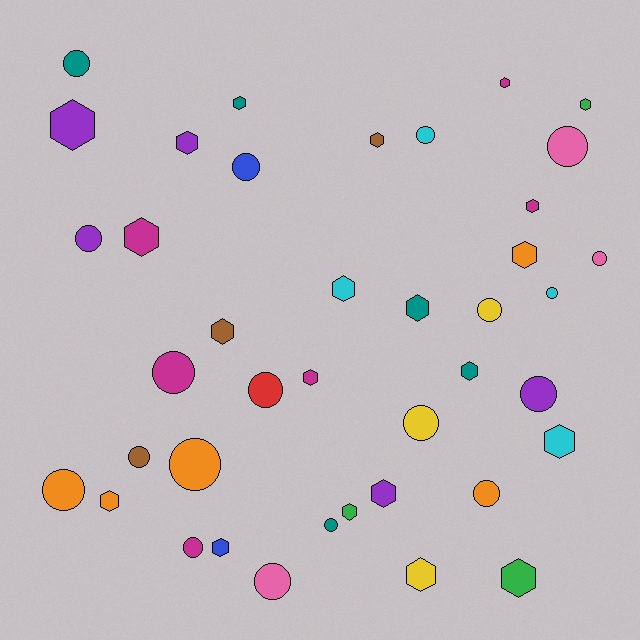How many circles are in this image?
There are 19 circles.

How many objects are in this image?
There are 40 objects.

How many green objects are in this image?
There are 3 green objects.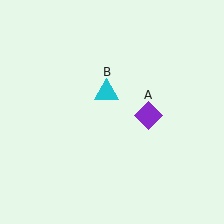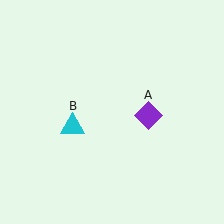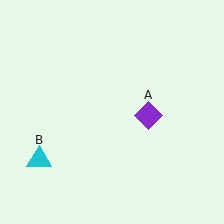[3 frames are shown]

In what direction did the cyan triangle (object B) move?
The cyan triangle (object B) moved down and to the left.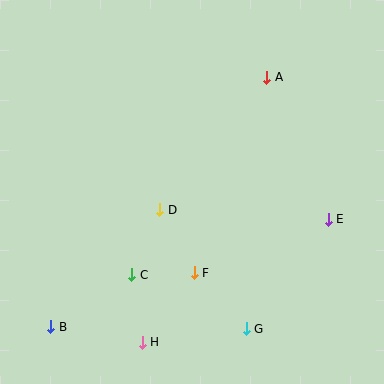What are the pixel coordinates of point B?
Point B is at (51, 327).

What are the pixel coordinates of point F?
Point F is at (194, 273).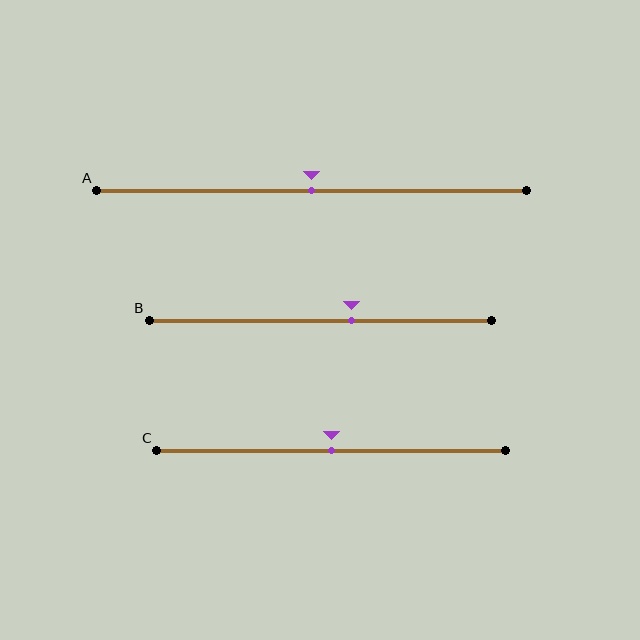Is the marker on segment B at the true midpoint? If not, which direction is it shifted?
No, the marker on segment B is shifted to the right by about 9% of the segment length.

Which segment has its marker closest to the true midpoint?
Segment A has its marker closest to the true midpoint.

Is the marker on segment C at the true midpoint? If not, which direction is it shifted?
Yes, the marker on segment C is at the true midpoint.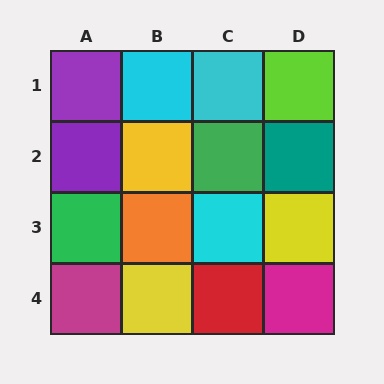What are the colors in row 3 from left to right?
Green, orange, cyan, yellow.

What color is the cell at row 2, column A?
Purple.